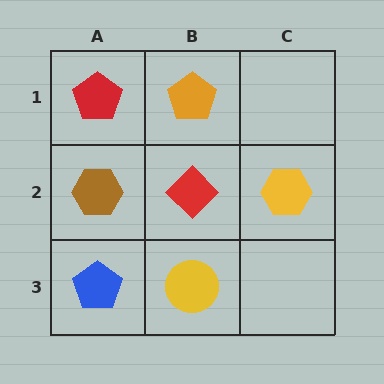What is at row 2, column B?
A red diamond.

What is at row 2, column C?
A yellow hexagon.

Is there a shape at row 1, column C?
No, that cell is empty.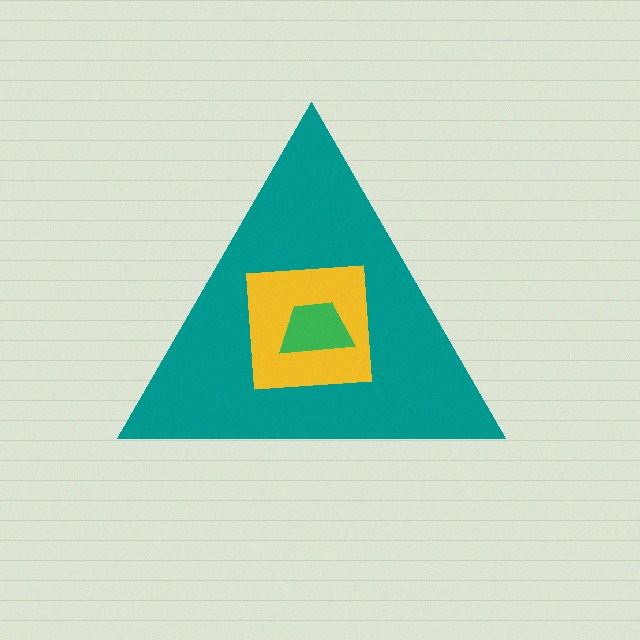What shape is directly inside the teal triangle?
The yellow square.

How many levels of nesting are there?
3.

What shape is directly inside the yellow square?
The green trapezoid.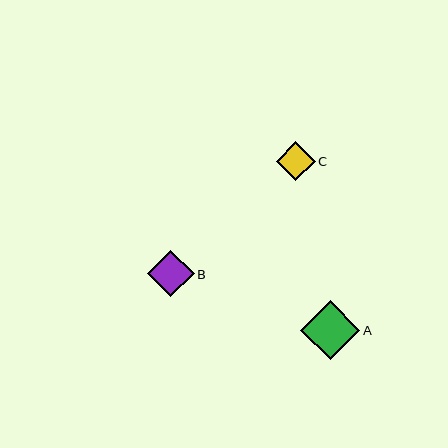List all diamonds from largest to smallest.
From largest to smallest: A, B, C.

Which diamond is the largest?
Diamond A is the largest with a size of approximately 59 pixels.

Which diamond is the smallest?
Diamond C is the smallest with a size of approximately 38 pixels.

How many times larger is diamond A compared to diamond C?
Diamond A is approximately 1.5 times the size of diamond C.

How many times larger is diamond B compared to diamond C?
Diamond B is approximately 1.2 times the size of diamond C.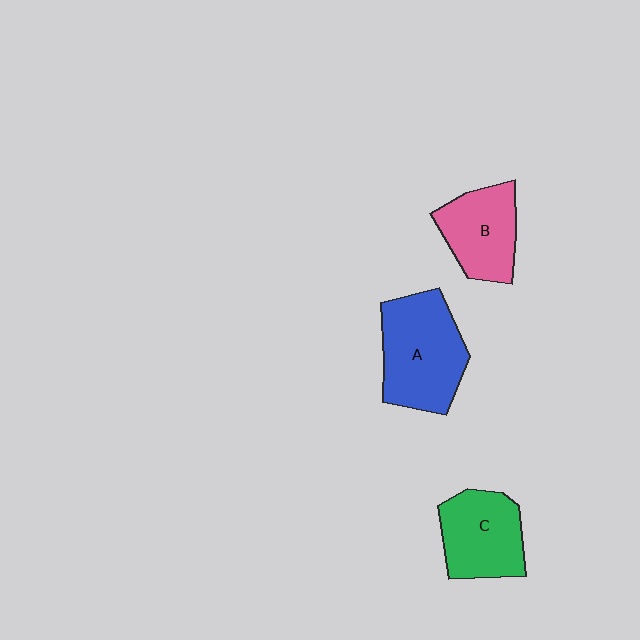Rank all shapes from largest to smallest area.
From largest to smallest: A (blue), C (green), B (pink).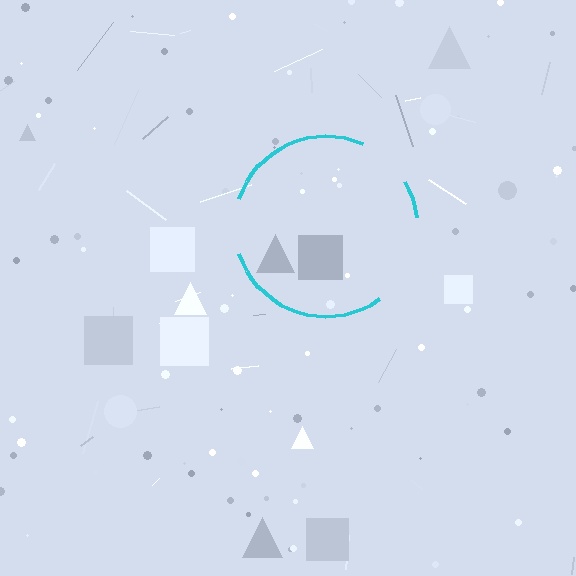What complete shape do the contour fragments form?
The contour fragments form a circle.